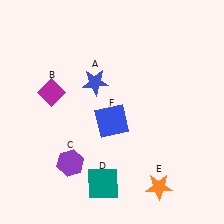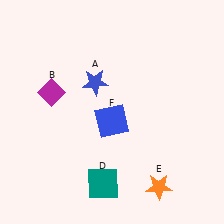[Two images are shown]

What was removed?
The purple hexagon (C) was removed in Image 2.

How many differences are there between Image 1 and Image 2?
There is 1 difference between the two images.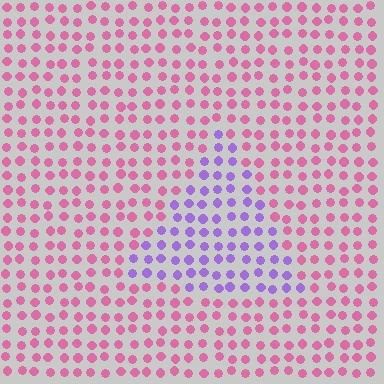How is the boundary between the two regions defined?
The boundary is defined purely by a slight shift in hue (about 60 degrees). Spacing, size, and orientation are identical on both sides.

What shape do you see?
I see a triangle.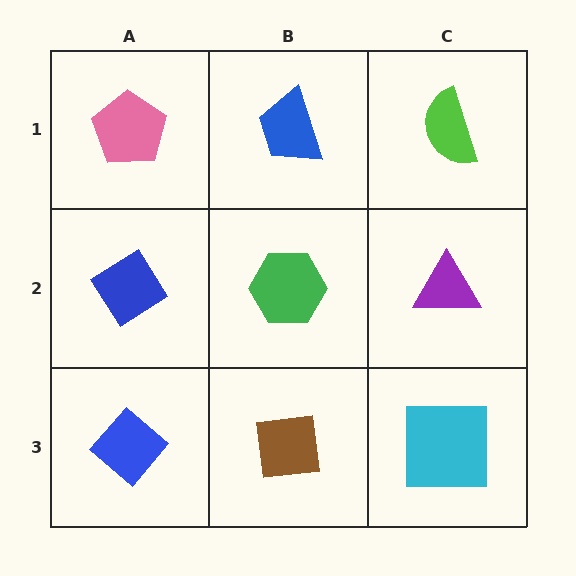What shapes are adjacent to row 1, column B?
A green hexagon (row 2, column B), a pink pentagon (row 1, column A), a lime semicircle (row 1, column C).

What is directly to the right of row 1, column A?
A blue trapezoid.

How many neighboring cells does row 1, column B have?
3.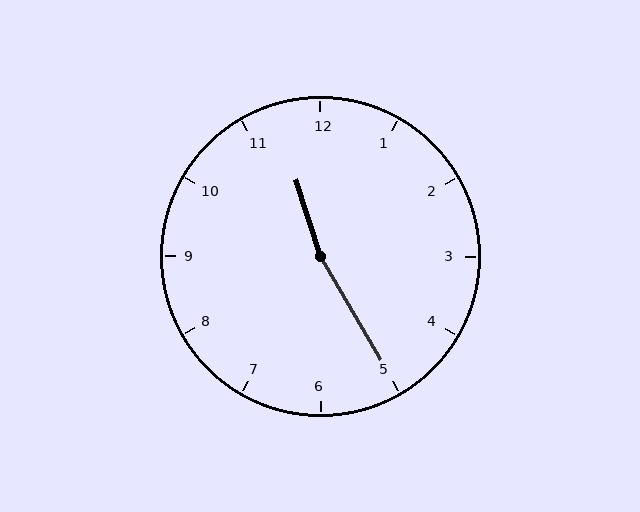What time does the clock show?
11:25.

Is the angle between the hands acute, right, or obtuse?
It is obtuse.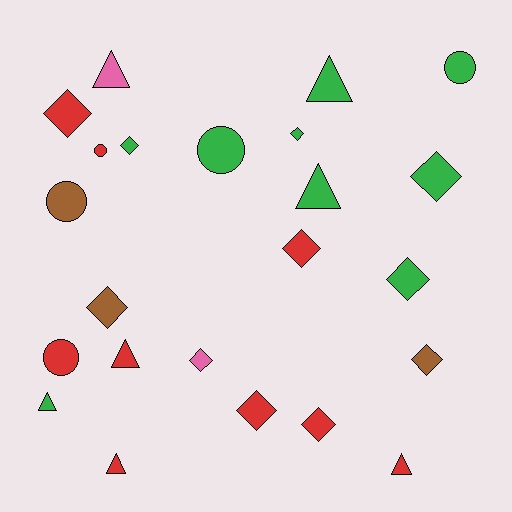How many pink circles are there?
There are no pink circles.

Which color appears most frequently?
Green, with 9 objects.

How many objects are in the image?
There are 23 objects.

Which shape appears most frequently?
Diamond, with 11 objects.